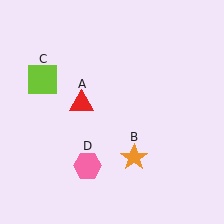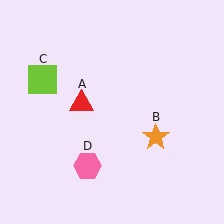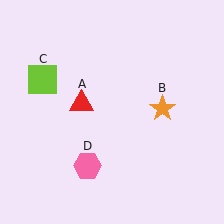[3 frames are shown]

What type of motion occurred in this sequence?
The orange star (object B) rotated counterclockwise around the center of the scene.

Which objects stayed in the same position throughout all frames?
Red triangle (object A) and lime square (object C) and pink hexagon (object D) remained stationary.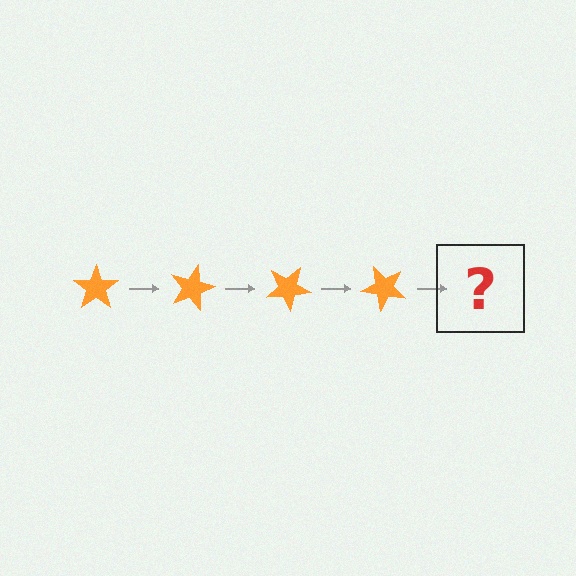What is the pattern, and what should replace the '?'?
The pattern is that the star rotates 15 degrees each step. The '?' should be an orange star rotated 60 degrees.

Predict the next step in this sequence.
The next step is an orange star rotated 60 degrees.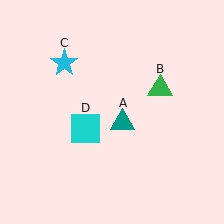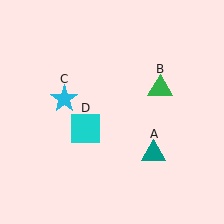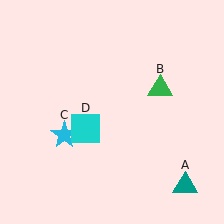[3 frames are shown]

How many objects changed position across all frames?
2 objects changed position: teal triangle (object A), cyan star (object C).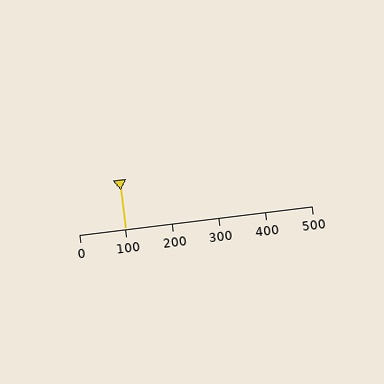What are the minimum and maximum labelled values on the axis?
The axis runs from 0 to 500.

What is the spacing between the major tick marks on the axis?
The major ticks are spaced 100 apart.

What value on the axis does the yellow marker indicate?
The marker indicates approximately 100.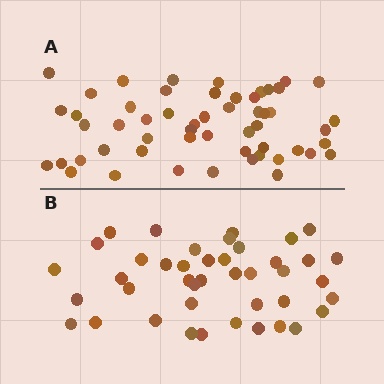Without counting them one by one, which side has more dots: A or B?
Region A (the top region) has more dots.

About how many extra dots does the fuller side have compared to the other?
Region A has roughly 12 or so more dots than region B.